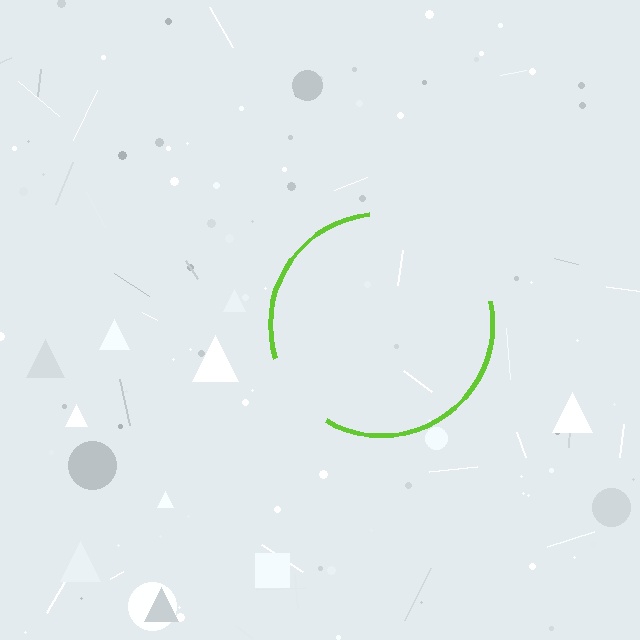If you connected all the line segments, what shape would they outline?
They would outline a circle.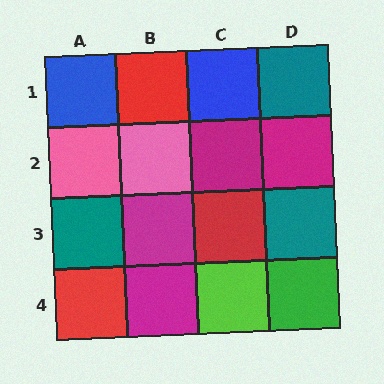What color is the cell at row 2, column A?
Pink.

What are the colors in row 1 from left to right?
Blue, red, blue, teal.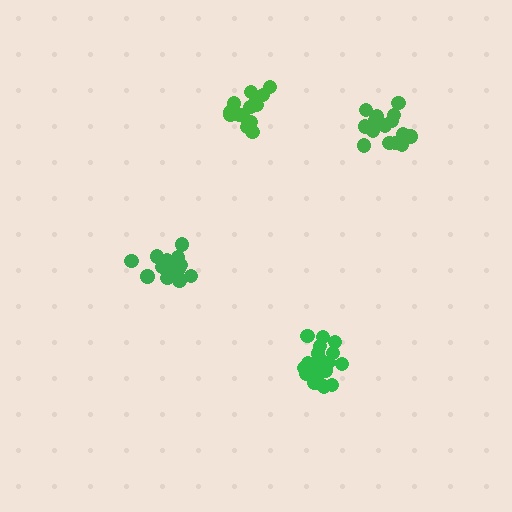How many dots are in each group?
Group 1: 16 dots, Group 2: 21 dots, Group 3: 15 dots, Group 4: 15 dots (67 total).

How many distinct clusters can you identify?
There are 4 distinct clusters.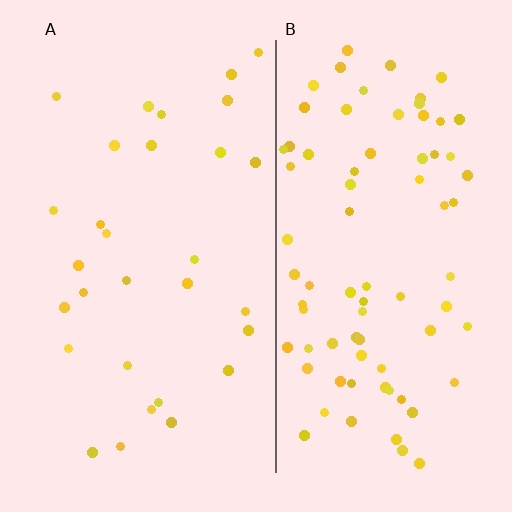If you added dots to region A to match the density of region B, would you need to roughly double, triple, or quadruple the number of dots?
Approximately triple.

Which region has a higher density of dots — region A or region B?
B (the right).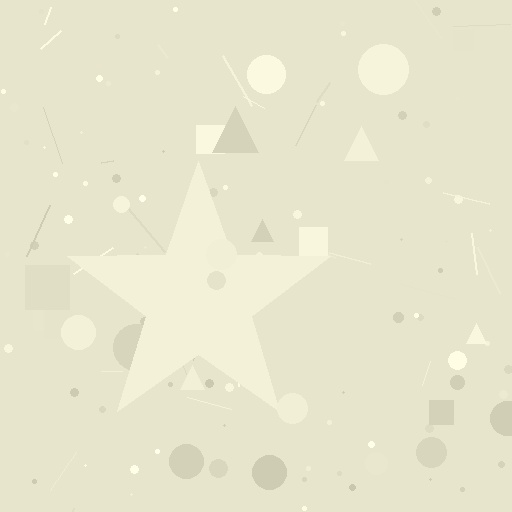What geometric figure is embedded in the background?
A star is embedded in the background.